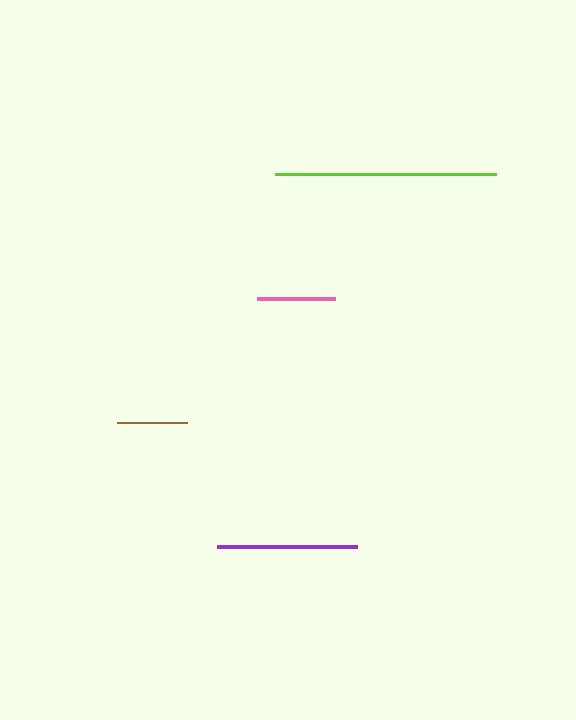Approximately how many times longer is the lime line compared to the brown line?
The lime line is approximately 3.2 times the length of the brown line.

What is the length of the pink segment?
The pink segment is approximately 78 pixels long.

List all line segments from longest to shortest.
From longest to shortest: lime, purple, pink, brown.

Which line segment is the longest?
The lime line is the longest at approximately 221 pixels.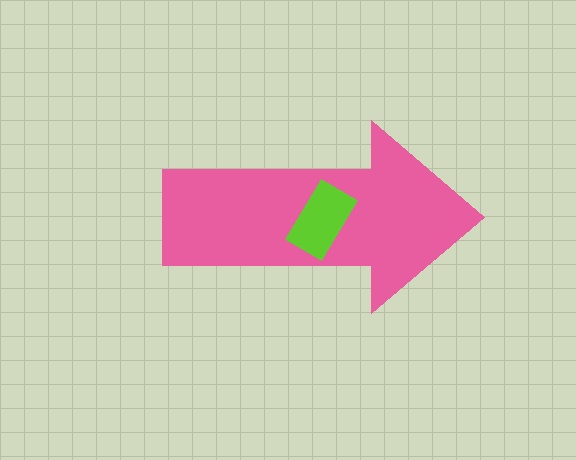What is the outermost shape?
The pink arrow.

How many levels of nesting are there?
2.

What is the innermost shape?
The lime rectangle.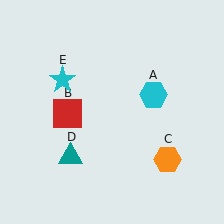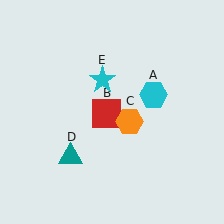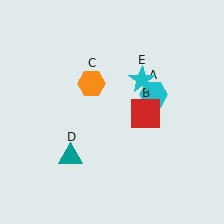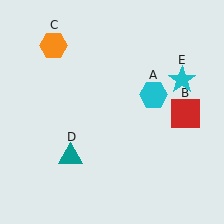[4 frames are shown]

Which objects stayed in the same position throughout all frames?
Cyan hexagon (object A) and teal triangle (object D) remained stationary.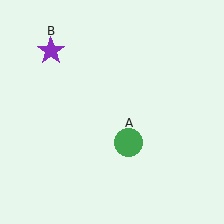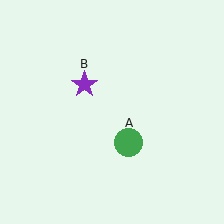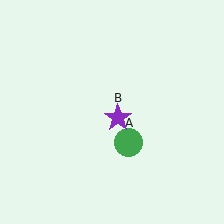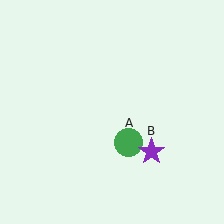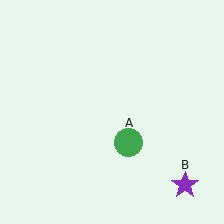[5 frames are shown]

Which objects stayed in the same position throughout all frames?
Green circle (object A) remained stationary.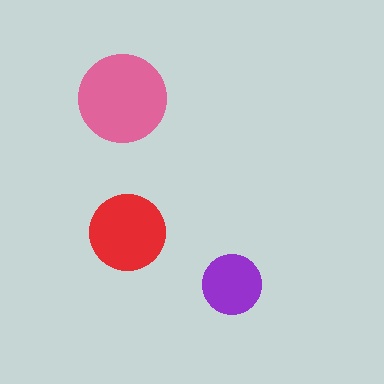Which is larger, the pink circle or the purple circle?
The pink one.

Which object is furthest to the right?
The purple circle is rightmost.